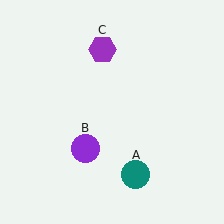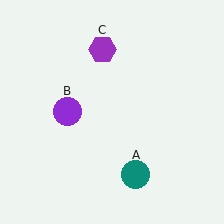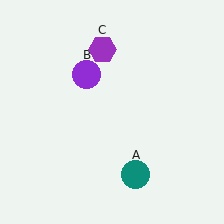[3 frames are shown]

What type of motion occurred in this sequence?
The purple circle (object B) rotated clockwise around the center of the scene.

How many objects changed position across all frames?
1 object changed position: purple circle (object B).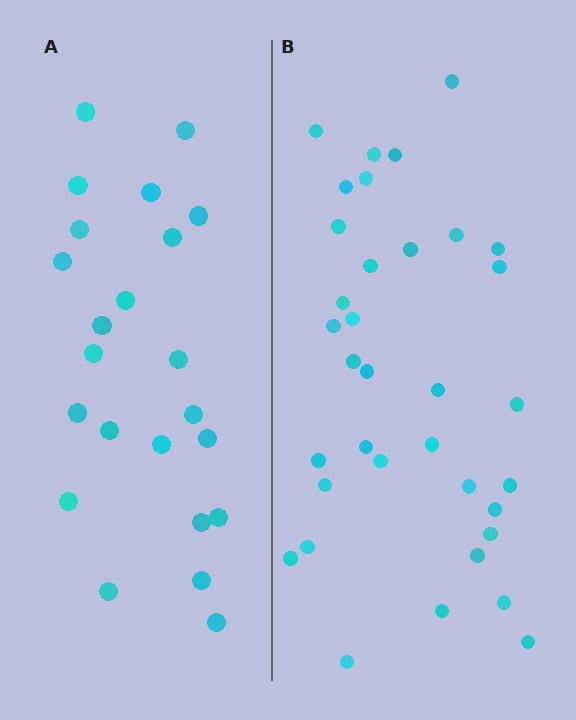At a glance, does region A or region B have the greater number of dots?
Region B (the right region) has more dots.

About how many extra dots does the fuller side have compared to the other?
Region B has roughly 12 or so more dots than region A.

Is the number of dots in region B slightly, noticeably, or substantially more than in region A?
Region B has substantially more. The ratio is roughly 1.5 to 1.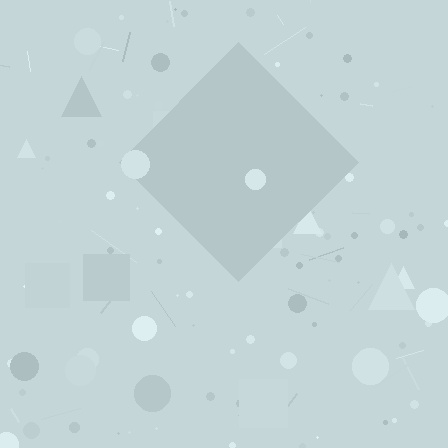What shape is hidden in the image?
A diamond is hidden in the image.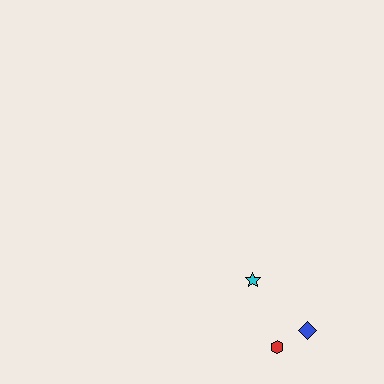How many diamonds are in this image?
There is 1 diamond.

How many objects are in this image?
There are 3 objects.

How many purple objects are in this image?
There are no purple objects.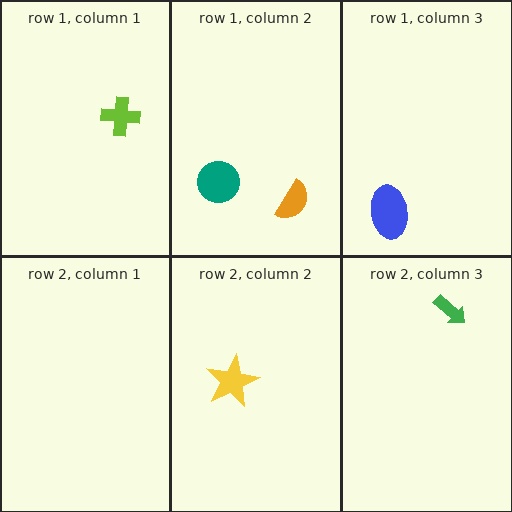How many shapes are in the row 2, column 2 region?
1.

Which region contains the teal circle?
The row 1, column 2 region.